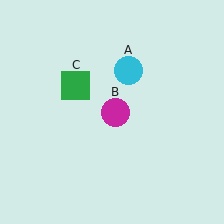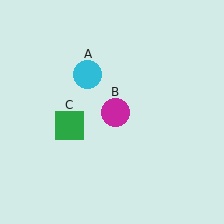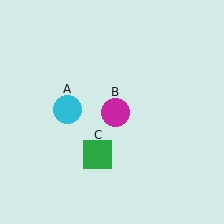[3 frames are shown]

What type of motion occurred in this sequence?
The cyan circle (object A), green square (object C) rotated counterclockwise around the center of the scene.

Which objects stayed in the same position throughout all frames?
Magenta circle (object B) remained stationary.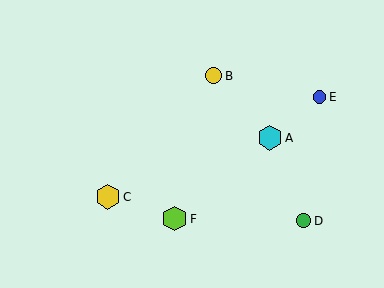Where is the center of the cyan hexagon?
The center of the cyan hexagon is at (270, 138).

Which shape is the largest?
The yellow hexagon (labeled C) is the largest.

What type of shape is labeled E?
Shape E is a blue circle.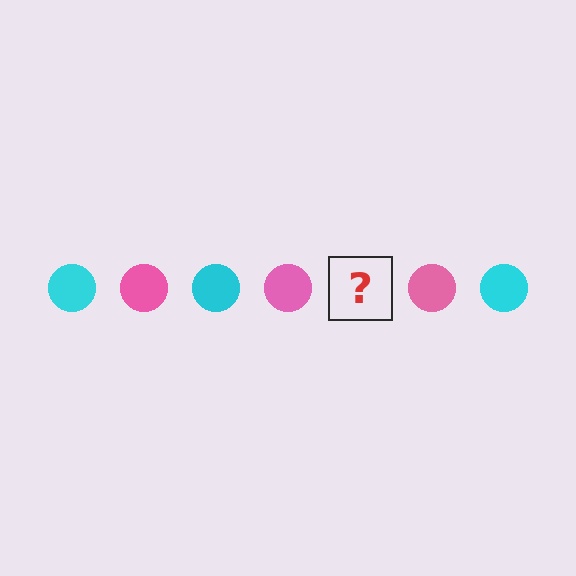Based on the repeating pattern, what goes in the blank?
The blank should be a cyan circle.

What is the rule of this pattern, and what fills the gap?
The rule is that the pattern cycles through cyan, pink circles. The gap should be filled with a cyan circle.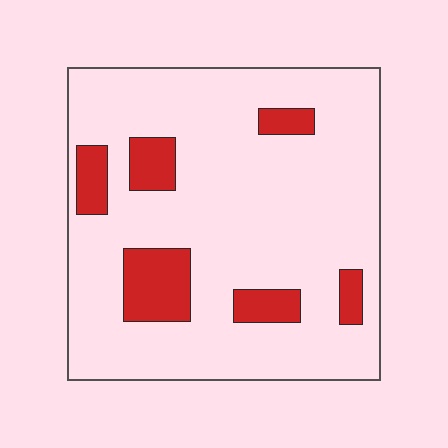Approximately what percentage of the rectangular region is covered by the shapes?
Approximately 15%.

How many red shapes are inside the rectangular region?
6.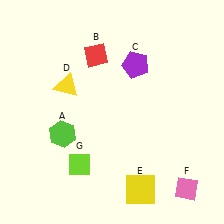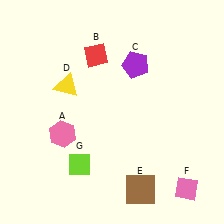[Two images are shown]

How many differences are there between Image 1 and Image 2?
There are 2 differences between the two images.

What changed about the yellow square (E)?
In Image 1, E is yellow. In Image 2, it changed to brown.